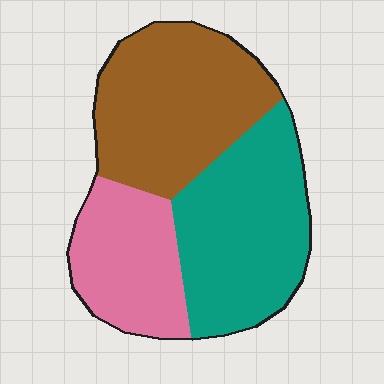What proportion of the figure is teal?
Teal takes up about three eighths (3/8) of the figure.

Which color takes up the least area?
Pink, at roughly 25%.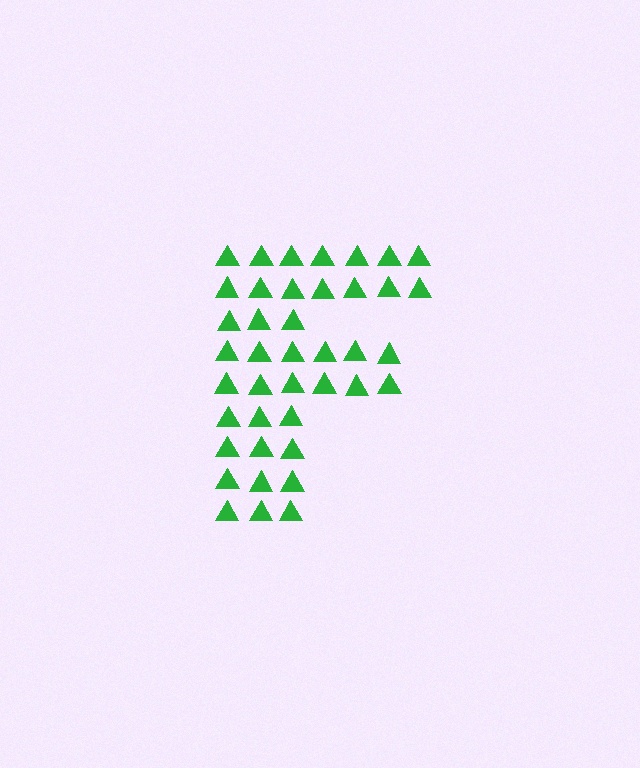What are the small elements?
The small elements are triangles.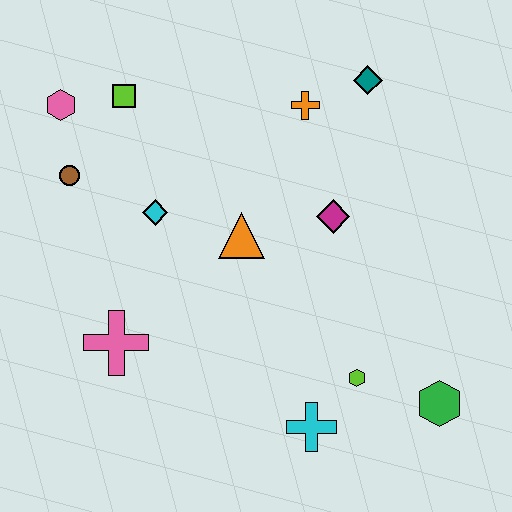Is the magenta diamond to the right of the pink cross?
Yes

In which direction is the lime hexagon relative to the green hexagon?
The lime hexagon is to the left of the green hexagon.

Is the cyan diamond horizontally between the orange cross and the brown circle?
Yes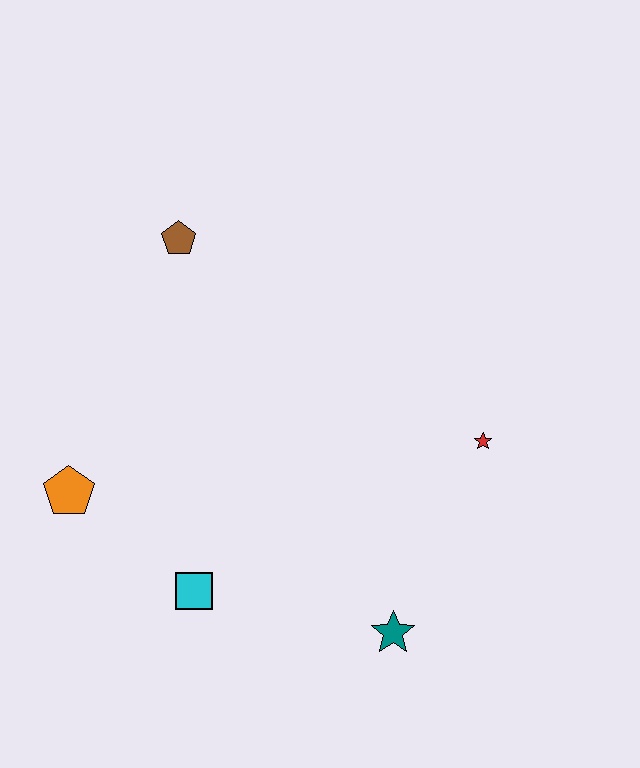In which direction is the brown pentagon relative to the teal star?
The brown pentagon is above the teal star.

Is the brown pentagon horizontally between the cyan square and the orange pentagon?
Yes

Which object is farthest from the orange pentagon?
The red star is farthest from the orange pentagon.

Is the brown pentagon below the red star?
No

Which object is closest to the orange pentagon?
The cyan square is closest to the orange pentagon.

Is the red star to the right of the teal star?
Yes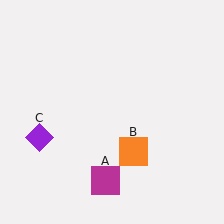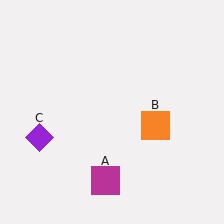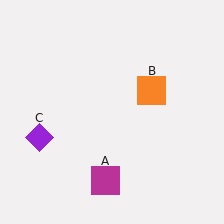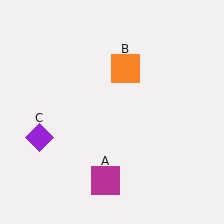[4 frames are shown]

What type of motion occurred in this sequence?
The orange square (object B) rotated counterclockwise around the center of the scene.